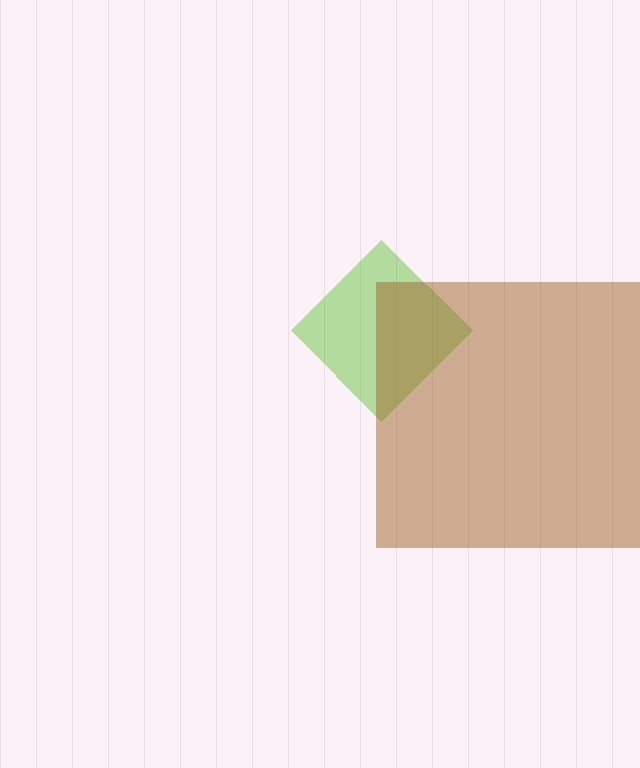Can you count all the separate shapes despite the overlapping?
Yes, there are 2 separate shapes.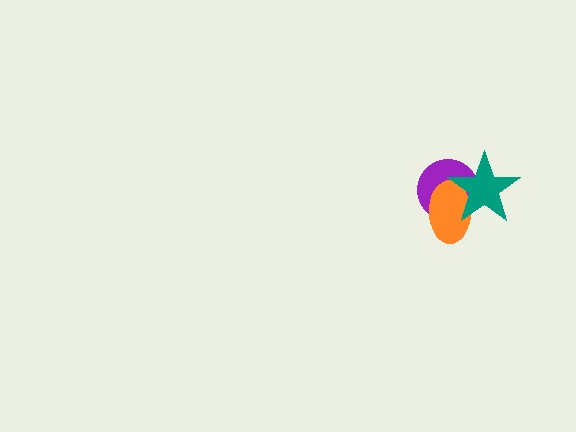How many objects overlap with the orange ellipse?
2 objects overlap with the orange ellipse.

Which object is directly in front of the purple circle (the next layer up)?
The orange ellipse is directly in front of the purple circle.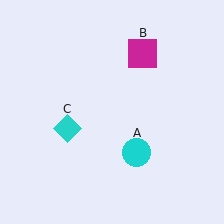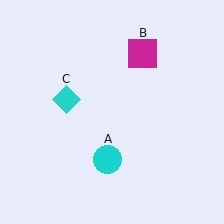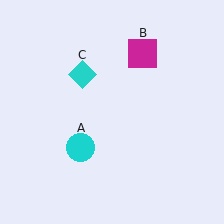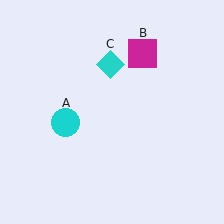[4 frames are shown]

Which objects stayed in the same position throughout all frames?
Magenta square (object B) remained stationary.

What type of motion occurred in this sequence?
The cyan circle (object A), cyan diamond (object C) rotated clockwise around the center of the scene.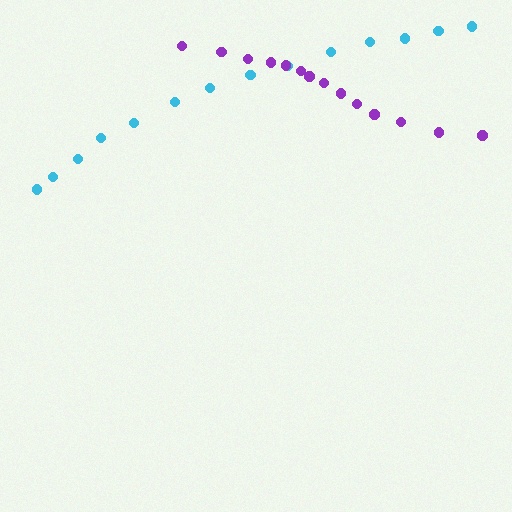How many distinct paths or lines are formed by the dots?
There are 2 distinct paths.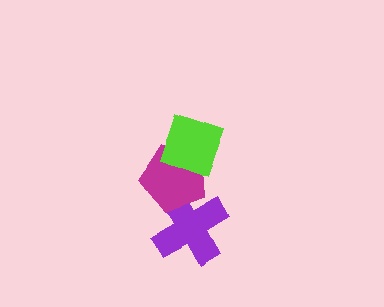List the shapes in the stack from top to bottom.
From top to bottom: the lime diamond, the magenta pentagon, the purple cross.